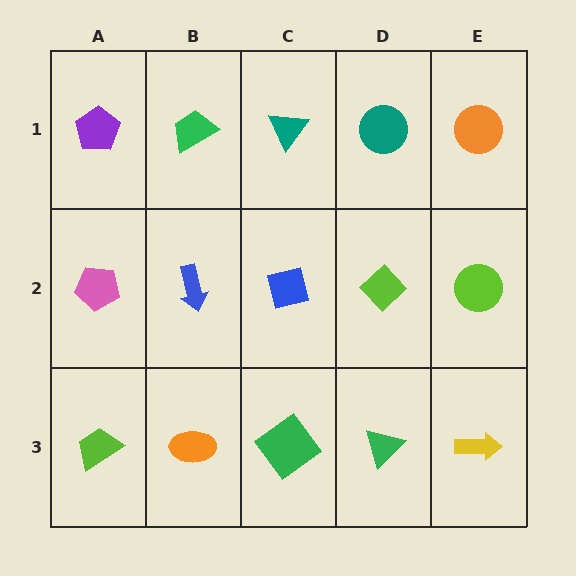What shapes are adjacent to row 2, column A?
A purple pentagon (row 1, column A), a lime trapezoid (row 3, column A), a blue arrow (row 2, column B).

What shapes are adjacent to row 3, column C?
A blue square (row 2, column C), an orange ellipse (row 3, column B), a green triangle (row 3, column D).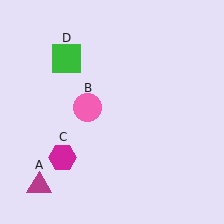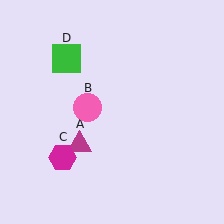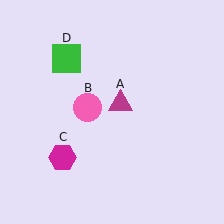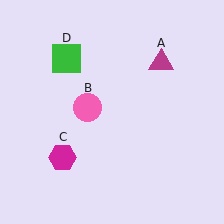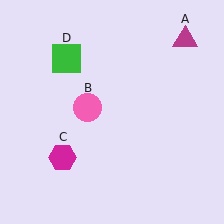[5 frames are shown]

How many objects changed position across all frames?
1 object changed position: magenta triangle (object A).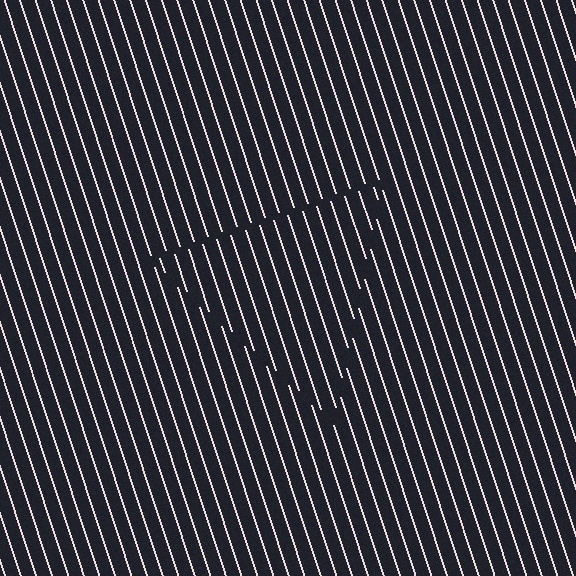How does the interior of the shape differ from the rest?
The interior of the shape contains the same grating, shifted by half a period — the contour is defined by the phase discontinuity where line-ends from the inner and outer gratings abut.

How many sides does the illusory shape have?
3 sides — the line-ends trace a triangle.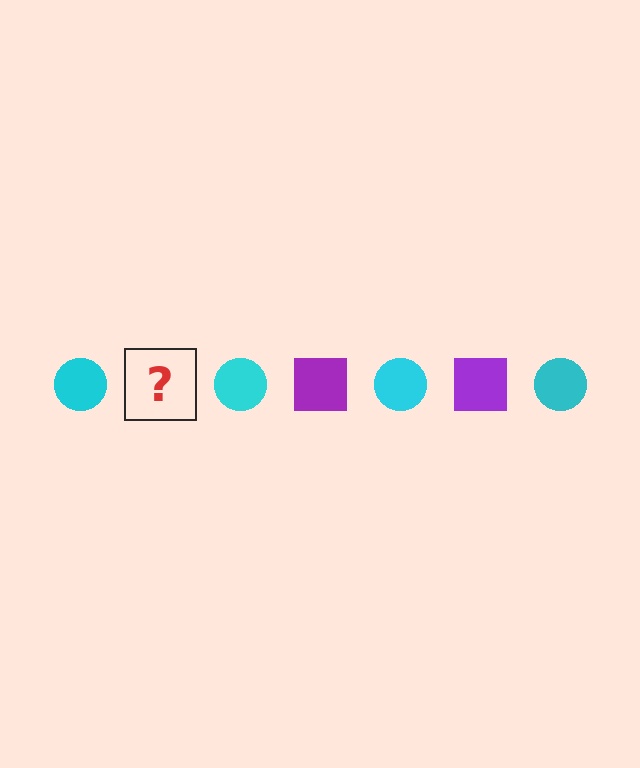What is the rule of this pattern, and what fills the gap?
The rule is that the pattern alternates between cyan circle and purple square. The gap should be filled with a purple square.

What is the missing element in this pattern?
The missing element is a purple square.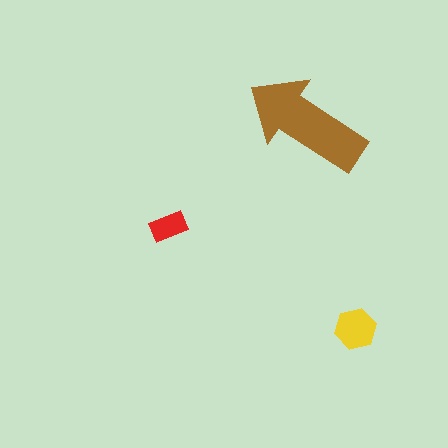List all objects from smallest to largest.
The red rectangle, the yellow hexagon, the brown arrow.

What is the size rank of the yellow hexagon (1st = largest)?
2nd.